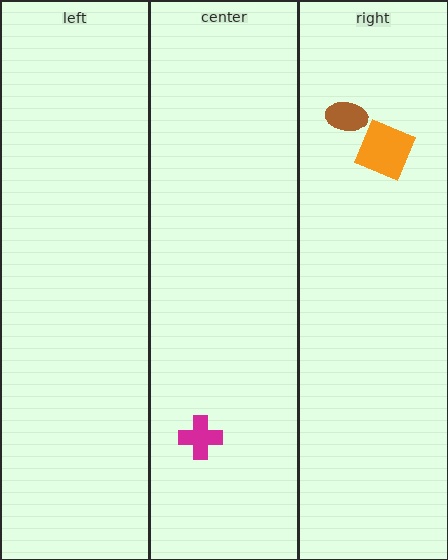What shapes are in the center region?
The magenta cross.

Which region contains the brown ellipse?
The right region.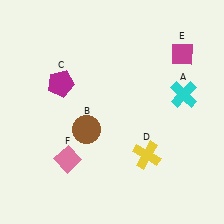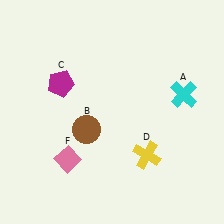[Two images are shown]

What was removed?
The magenta diamond (E) was removed in Image 2.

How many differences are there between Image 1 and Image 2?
There is 1 difference between the two images.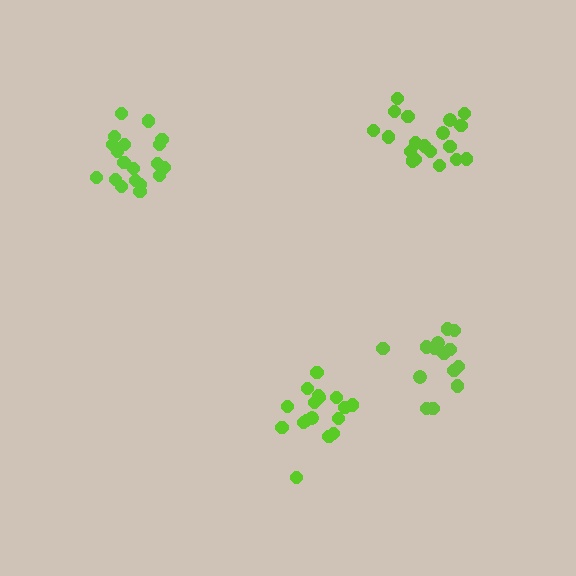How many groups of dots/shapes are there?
There are 4 groups.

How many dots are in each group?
Group 1: 14 dots, Group 2: 19 dots, Group 3: 19 dots, Group 4: 17 dots (69 total).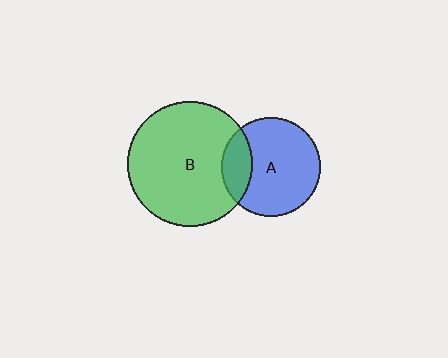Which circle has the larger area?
Circle B (green).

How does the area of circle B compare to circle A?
Approximately 1.6 times.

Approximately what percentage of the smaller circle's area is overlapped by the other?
Approximately 20%.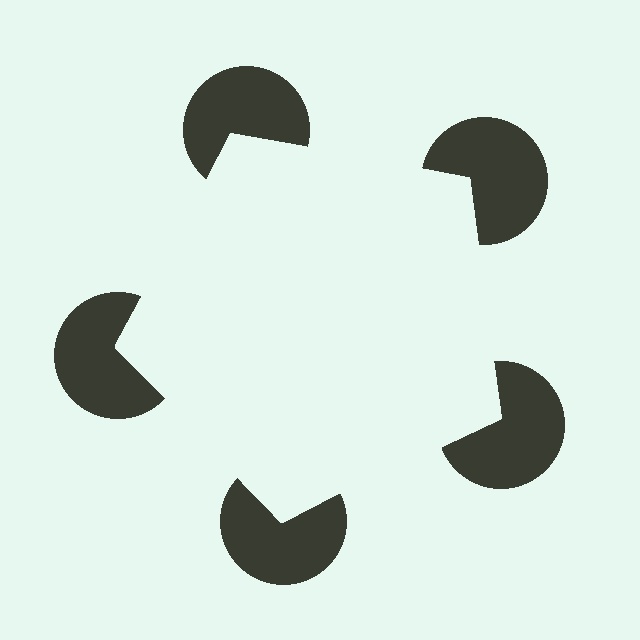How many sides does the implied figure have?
5 sides.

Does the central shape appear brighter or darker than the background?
It typically appears slightly brighter than the background, even though no actual brightness change is drawn.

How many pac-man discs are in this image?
There are 5 — one at each vertex of the illusory pentagon.